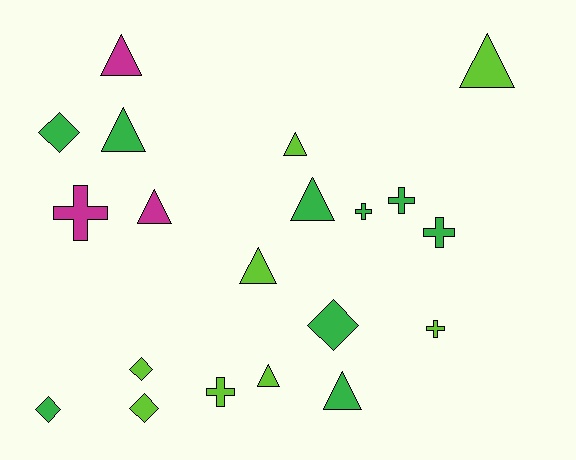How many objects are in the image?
There are 20 objects.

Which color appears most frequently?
Green, with 9 objects.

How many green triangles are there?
There are 3 green triangles.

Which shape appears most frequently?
Triangle, with 9 objects.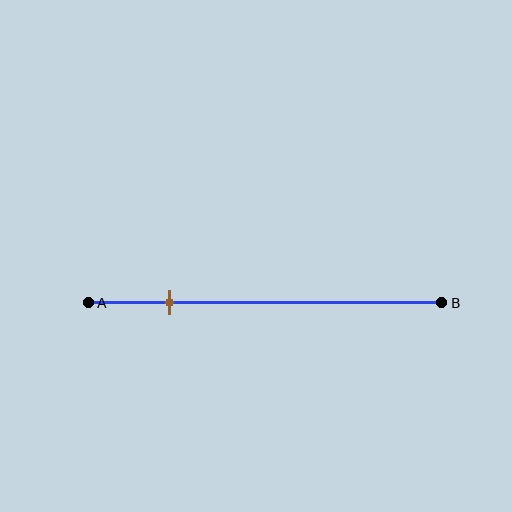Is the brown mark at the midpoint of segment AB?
No, the mark is at about 25% from A, not at the 50% midpoint.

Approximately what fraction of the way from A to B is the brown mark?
The brown mark is approximately 25% of the way from A to B.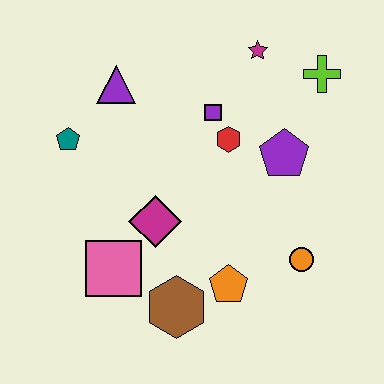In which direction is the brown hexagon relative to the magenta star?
The brown hexagon is below the magenta star.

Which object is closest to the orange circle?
The orange pentagon is closest to the orange circle.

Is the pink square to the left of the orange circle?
Yes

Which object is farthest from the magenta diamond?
The lime cross is farthest from the magenta diamond.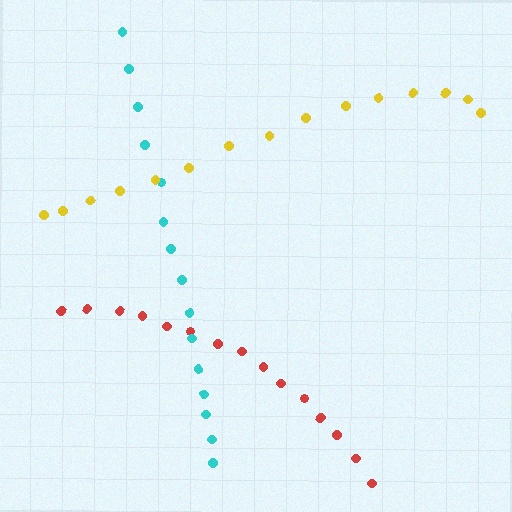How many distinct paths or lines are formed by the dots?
There are 3 distinct paths.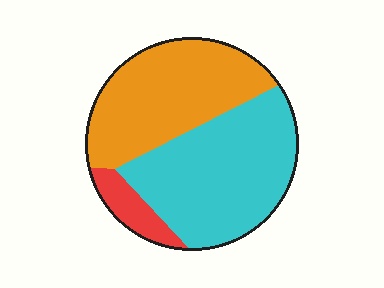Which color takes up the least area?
Red, at roughly 10%.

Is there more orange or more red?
Orange.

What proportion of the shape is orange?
Orange covers 42% of the shape.